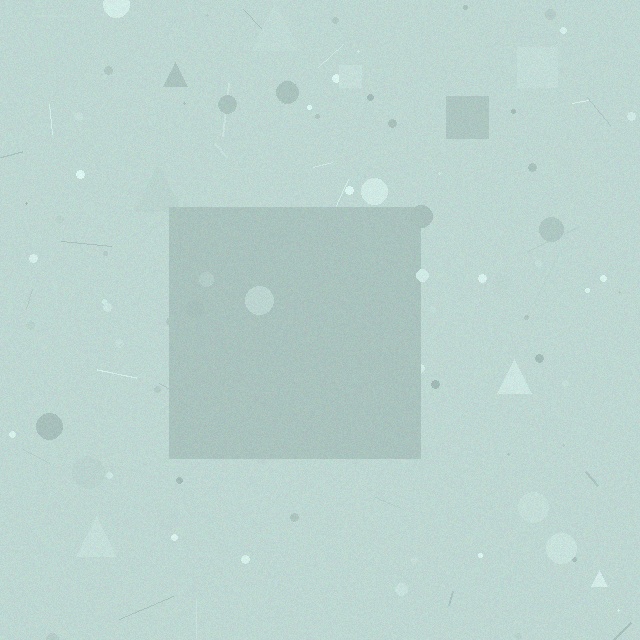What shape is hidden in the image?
A square is hidden in the image.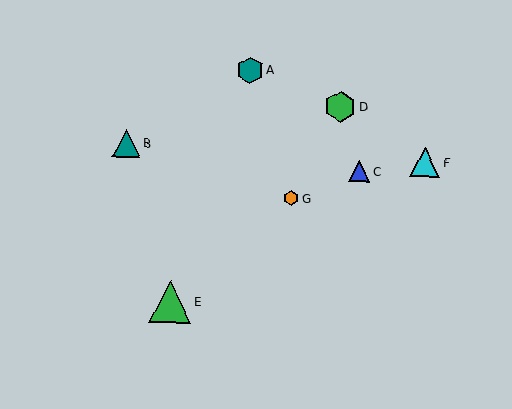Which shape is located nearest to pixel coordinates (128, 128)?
The teal triangle (labeled B) at (126, 143) is nearest to that location.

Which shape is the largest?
The green triangle (labeled E) is the largest.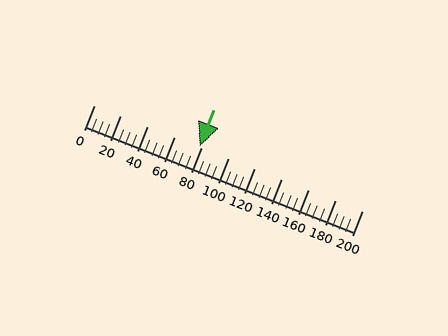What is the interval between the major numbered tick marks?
The major tick marks are spaced 20 units apart.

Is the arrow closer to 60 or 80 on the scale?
The arrow is closer to 80.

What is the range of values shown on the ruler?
The ruler shows values from 0 to 200.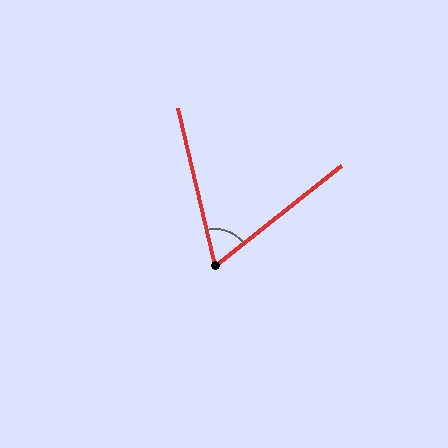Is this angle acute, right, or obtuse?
It is acute.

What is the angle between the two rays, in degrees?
Approximately 65 degrees.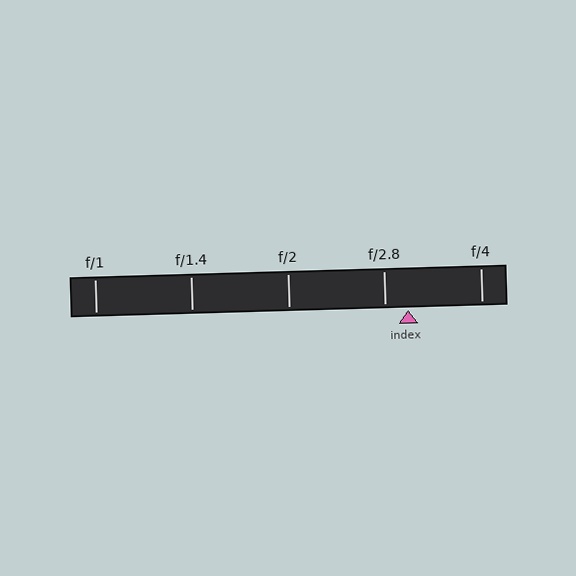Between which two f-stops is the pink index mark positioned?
The index mark is between f/2.8 and f/4.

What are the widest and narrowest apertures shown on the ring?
The widest aperture shown is f/1 and the narrowest is f/4.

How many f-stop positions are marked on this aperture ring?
There are 5 f-stop positions marked.